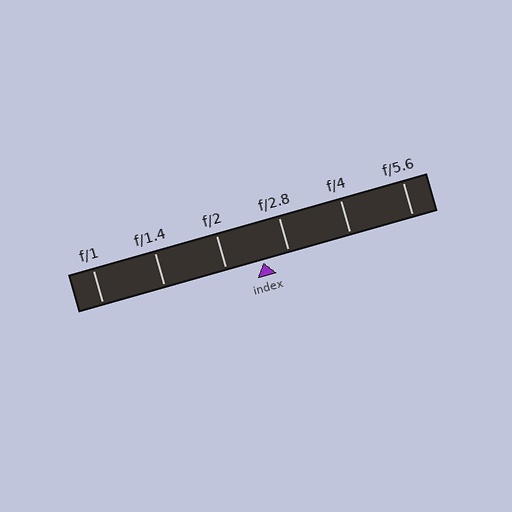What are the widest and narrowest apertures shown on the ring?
The widest aperture shown is f/1 and the narrowest is f/5.6.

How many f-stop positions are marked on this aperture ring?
There are 6 f-stop positions marked.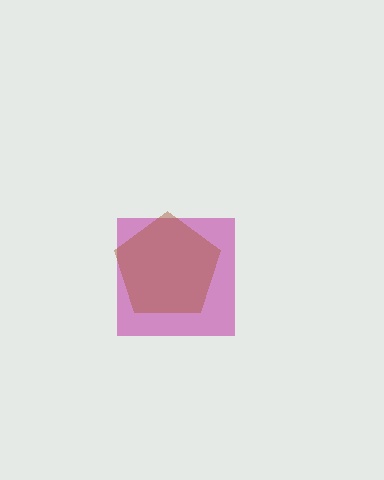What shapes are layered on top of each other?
The layered shapes are: a magenta square, a brown pentagon.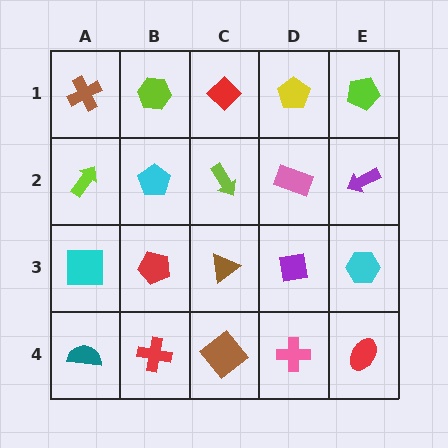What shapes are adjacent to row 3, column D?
A pink rectangle (row 2, column D), a pink cross (row 4, column D), a brown triangle (row 3, column C), a cyan hexagon (row 3, column E).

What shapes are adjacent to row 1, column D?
A pink rectangle (row 2, column D), a red diamond (row 1, column C), a lime pentagon (row 1, column E).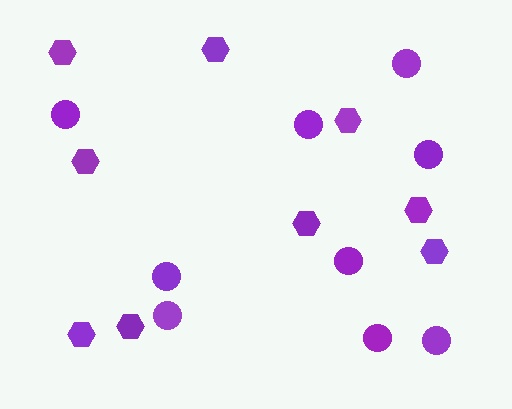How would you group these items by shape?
There are 2 groups: one group of hexagons (9) and one group of circles (9).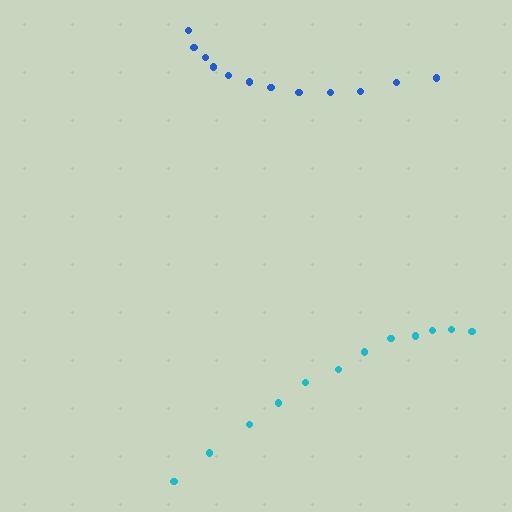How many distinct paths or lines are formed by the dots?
There are 2 distinct paths.